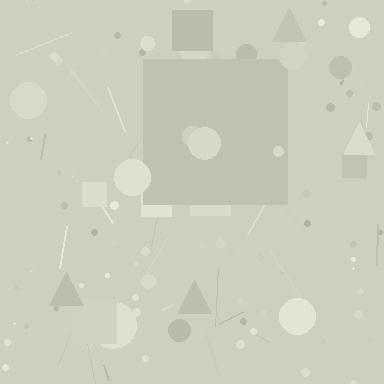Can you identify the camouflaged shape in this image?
The camouflaged shape is a square.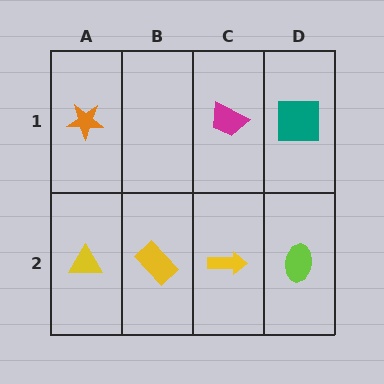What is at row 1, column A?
An orange star.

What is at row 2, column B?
A yellow rectangle.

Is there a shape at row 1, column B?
No, that cell is empty.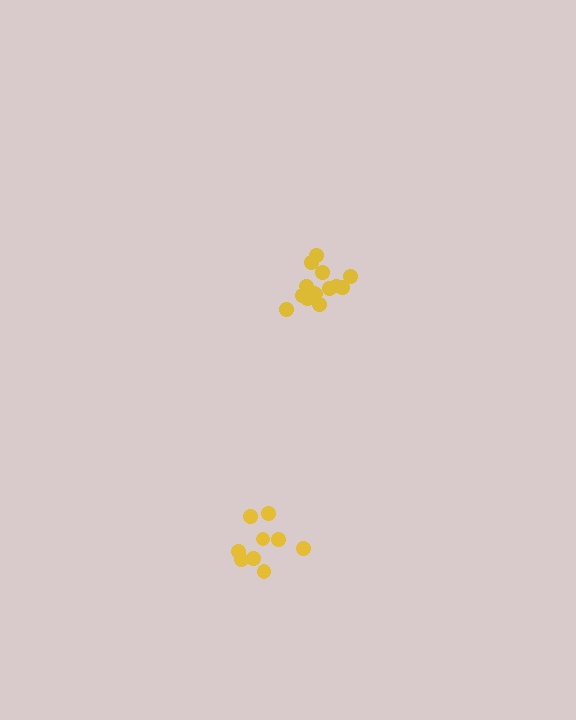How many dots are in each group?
Group 1: 14 dots, Group 2: 9 dots (23 total).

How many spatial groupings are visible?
There are 2 spatial groupings.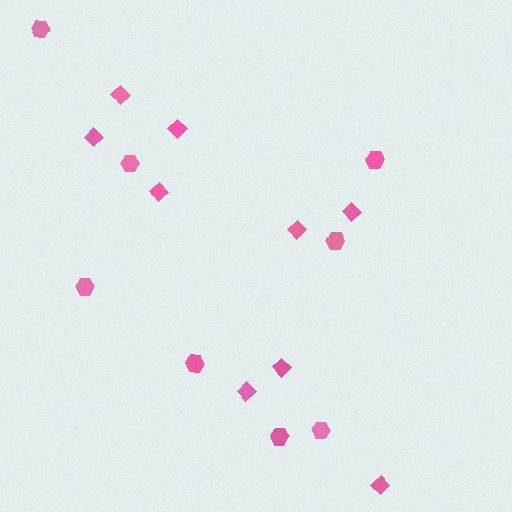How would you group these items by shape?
There are 2 groups: one group of hexagons (8) and one group of diamonds (9).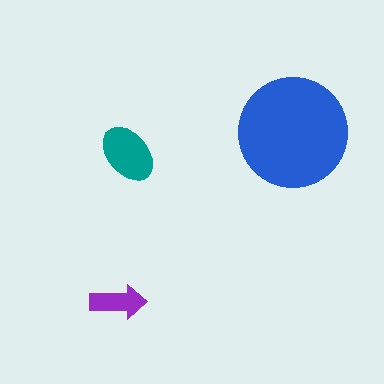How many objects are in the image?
There are 3 objects in the image.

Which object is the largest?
The blue circle.